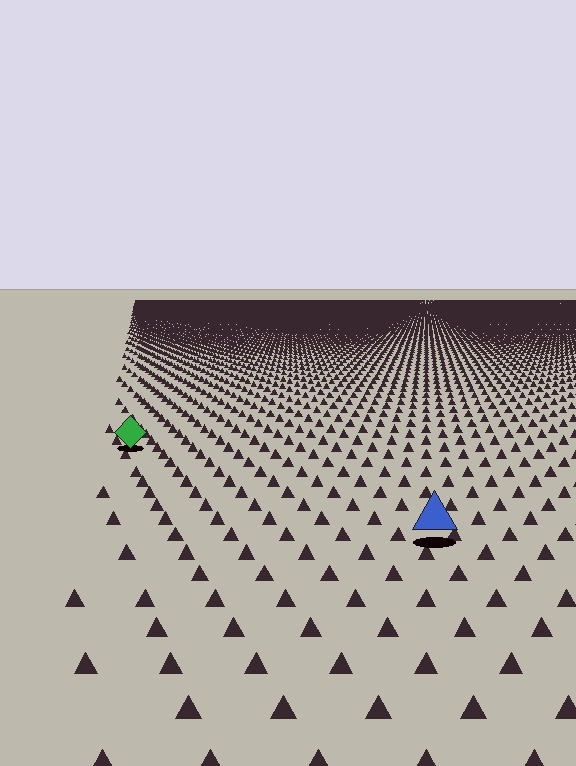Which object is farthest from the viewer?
The green diamond is farthest from the viewer. It appears smaller and the ground texture around it is denser.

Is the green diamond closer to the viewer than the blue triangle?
No. The blue triangle is closer — you can tell from the texture gradient: the ground texture is coarser near it.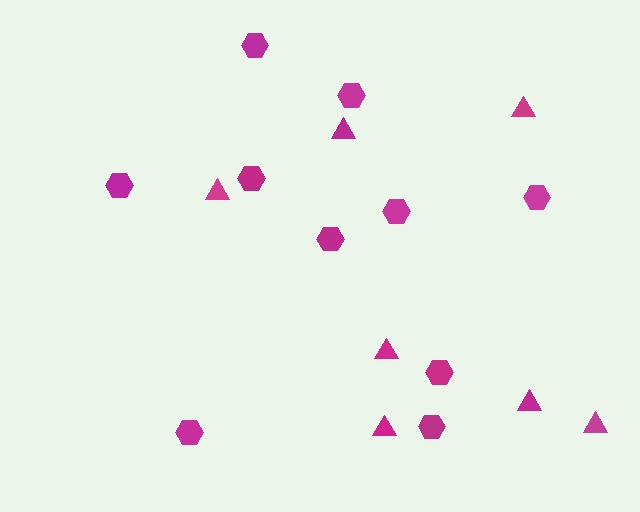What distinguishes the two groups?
There are 2 groups: one group of triangles (7) and one group of hexagons (10).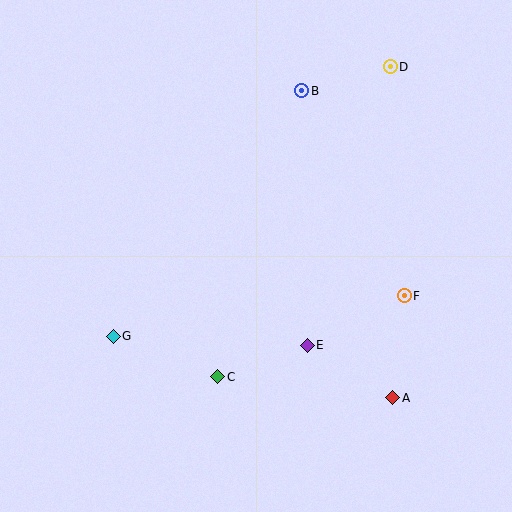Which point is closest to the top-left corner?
Point B is closest to the top-left corner.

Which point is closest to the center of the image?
Point E at (307, 345) is closest to the center.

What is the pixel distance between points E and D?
The distance between E and D is 291 pixels.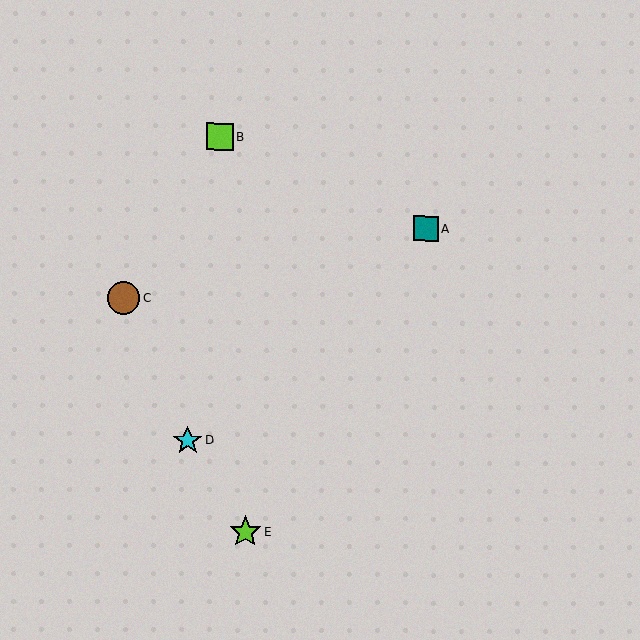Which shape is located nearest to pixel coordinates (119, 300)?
The brown circle (labeled C) at (124, 298) is nearest to that location.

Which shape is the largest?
The brown circle (labeled C) is the largest.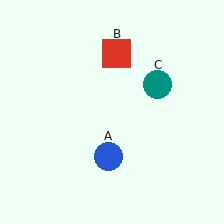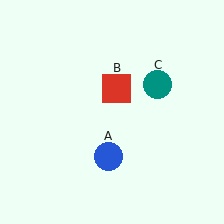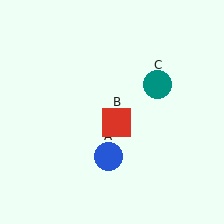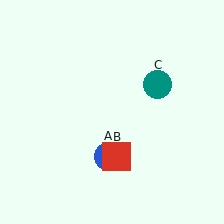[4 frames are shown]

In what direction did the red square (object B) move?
The red square (object B) moved down.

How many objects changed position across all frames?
1 object changed position: red square (object B).